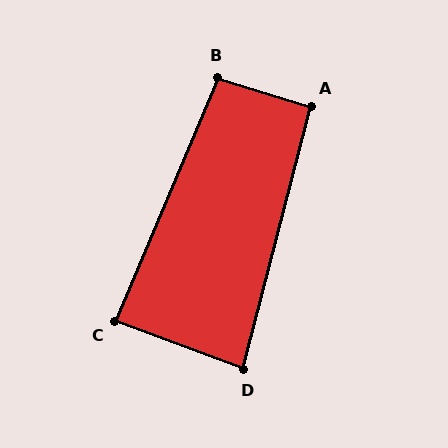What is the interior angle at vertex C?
Approximately 87 degrees (approximately right).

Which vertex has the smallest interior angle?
D, at approximately 84 degrees.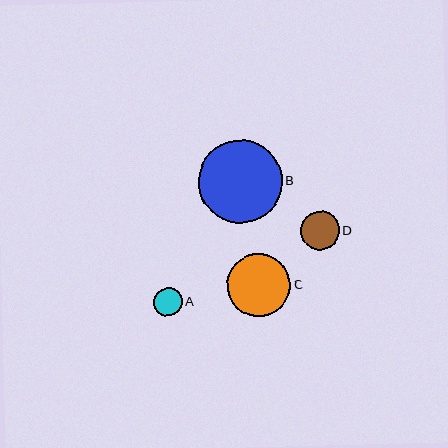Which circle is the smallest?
Circle A is the smallest with a size of approximately 28 pixels.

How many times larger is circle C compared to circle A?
Circle C is approximately 2.2 times the size of circle A.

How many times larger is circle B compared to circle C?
Circle B is approximately 1.3 times the size of circle C.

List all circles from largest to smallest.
From largest to smallest: B, C, D, A.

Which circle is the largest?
Circle B is the largest with a size of approximately 83 pixels.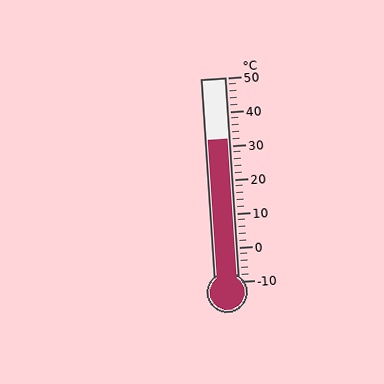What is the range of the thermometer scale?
The thermometer scale ranges from -10°C to 50°C.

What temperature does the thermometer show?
The thermometer shows approximately 32°C.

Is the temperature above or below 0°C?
The temperature is above 0°C.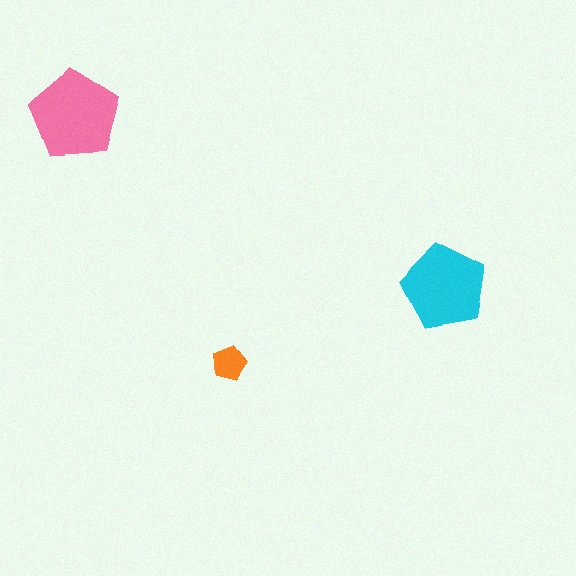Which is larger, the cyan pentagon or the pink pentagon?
The pink one.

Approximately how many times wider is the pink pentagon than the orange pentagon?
About 2.5 times wider.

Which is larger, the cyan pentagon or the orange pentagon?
The cyan one.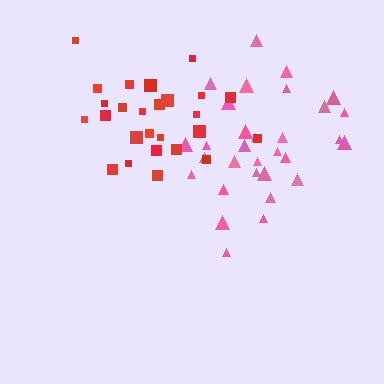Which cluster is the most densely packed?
Red.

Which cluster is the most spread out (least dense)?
Pink.